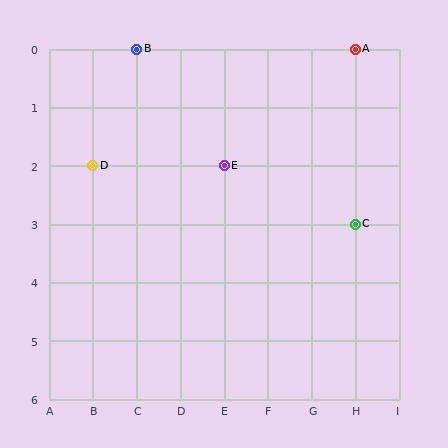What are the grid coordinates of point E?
Point E is at grid coordinates (E, 2).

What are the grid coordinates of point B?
Point B is at grid coordinates (C, 0).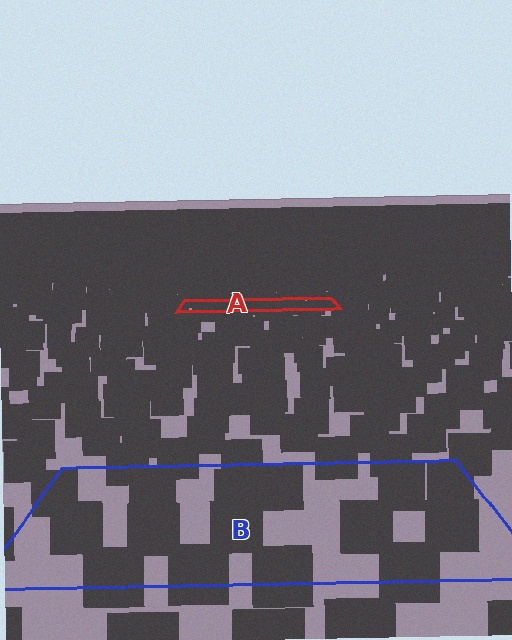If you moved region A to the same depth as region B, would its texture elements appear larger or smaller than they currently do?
They would appear larger. At a closer depth, the same texture elements are projected at a bigger on-screen size.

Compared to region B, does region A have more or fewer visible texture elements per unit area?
Region A has more texture elements per unit area — they are packed more densely because it is farther away.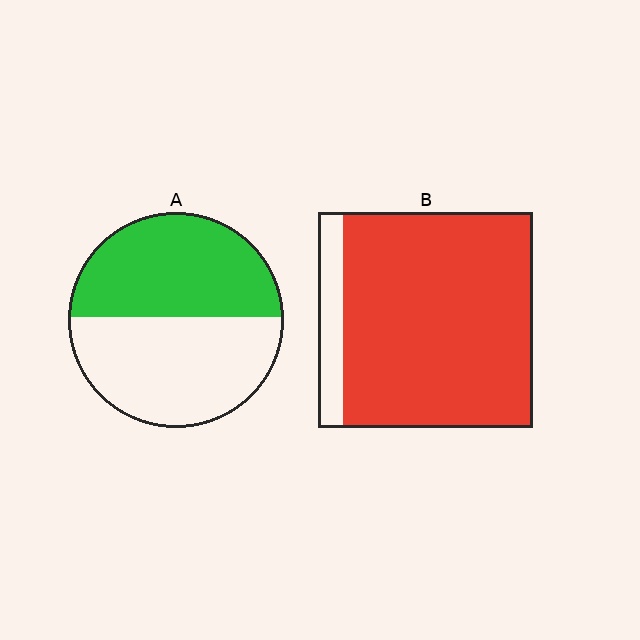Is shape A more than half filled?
Roughly half.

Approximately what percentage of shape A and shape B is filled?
A is approximately 50% and B is approximately 90%.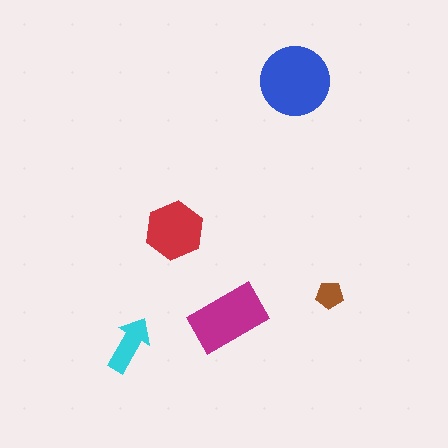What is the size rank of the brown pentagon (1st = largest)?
5th.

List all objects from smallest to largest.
The brown pentagon, the cyan arrow, the red hexagon, the magenta rectangle, the blue circle.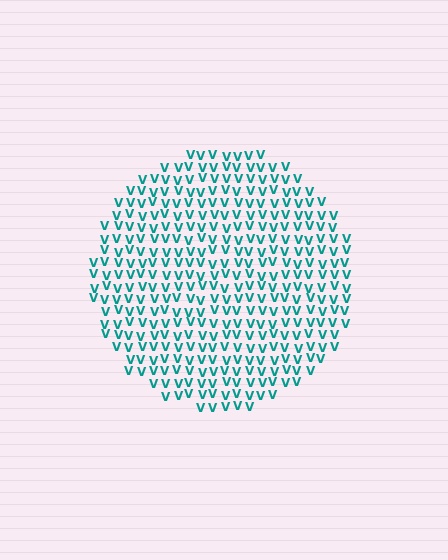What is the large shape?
The large shape is a circle.